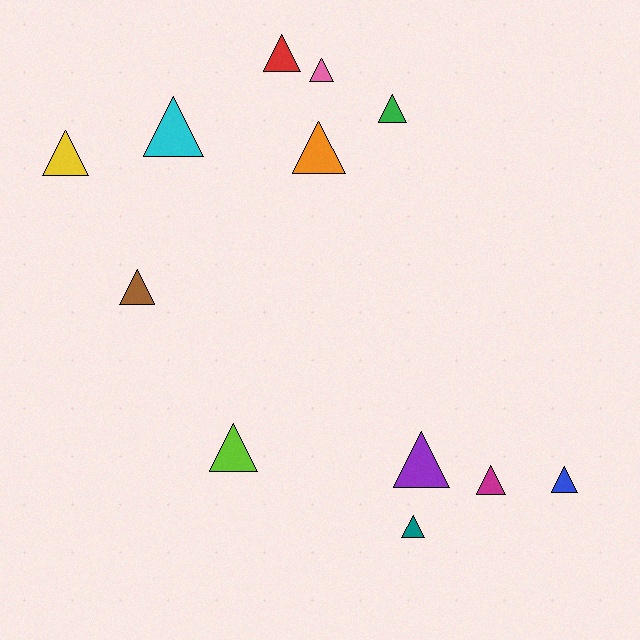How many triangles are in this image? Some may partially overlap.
There are 12 triangles.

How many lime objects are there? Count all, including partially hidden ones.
There is 1 lime object.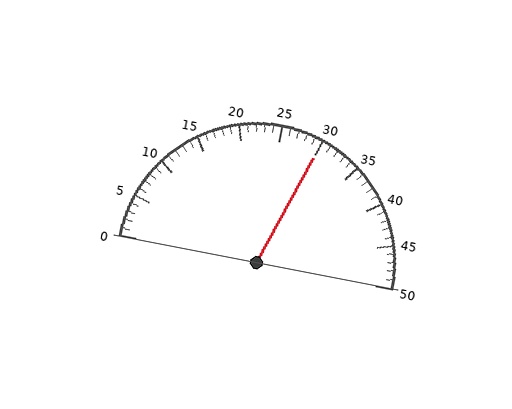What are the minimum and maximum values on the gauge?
The gauge ranges from 0 to 50.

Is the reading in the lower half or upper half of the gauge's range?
The reading is in the upper half of the range (0 to 50).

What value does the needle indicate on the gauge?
The needle indicates approximately 30.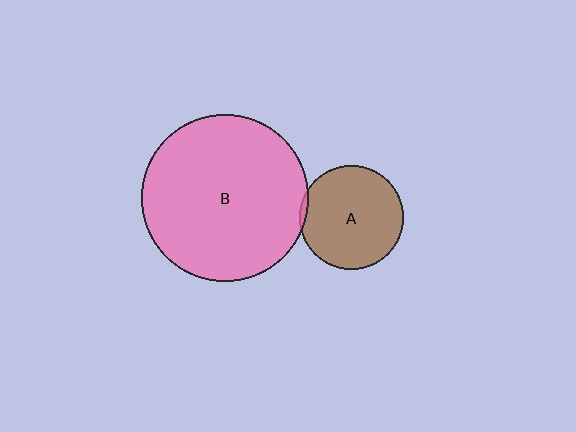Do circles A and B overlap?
Yes.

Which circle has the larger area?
Circle B (pink).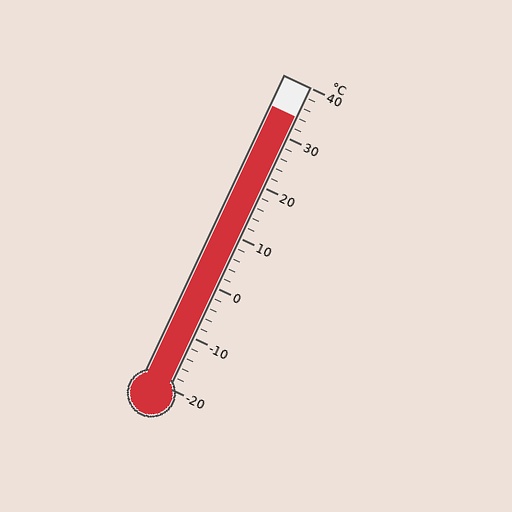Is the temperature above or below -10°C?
The temperature is above -10°C.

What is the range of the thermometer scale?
The thermometer scale ranges from -20°C to 40°C.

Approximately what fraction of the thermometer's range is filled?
The thermometer is filled to approximately 90% of its range.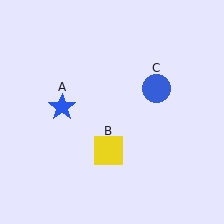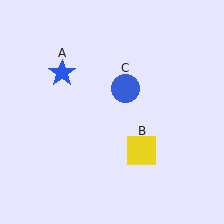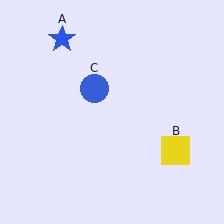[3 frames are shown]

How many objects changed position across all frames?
3 objects changed position: blue star (object A), yellow square (object B), blue circle (object C).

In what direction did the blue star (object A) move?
The blue star (object A) moved up.